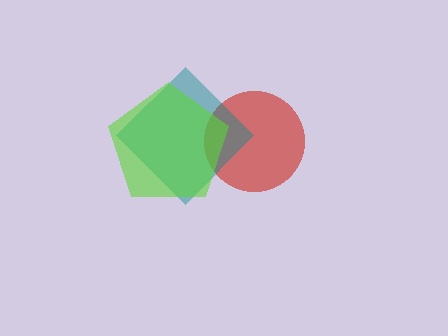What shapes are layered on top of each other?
The layered shapes are: a red circle, a teal diamond, a lime pentagon.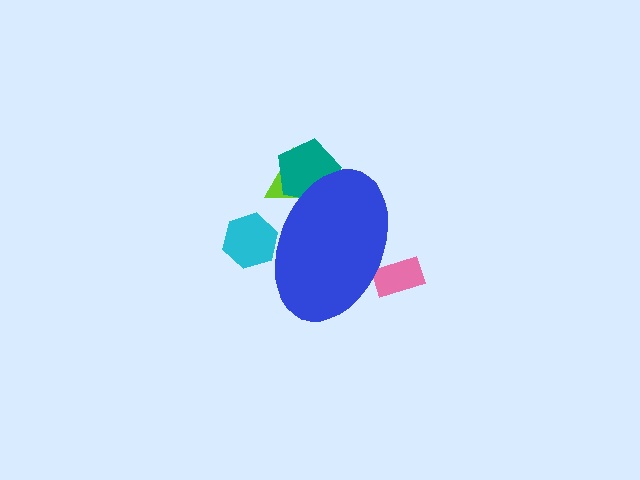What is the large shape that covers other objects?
A blue ellipse.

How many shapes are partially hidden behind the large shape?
4 shapes are partially hidden.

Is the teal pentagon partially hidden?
Yes, the teal pentagon is partially hidden behind the blue ellipse.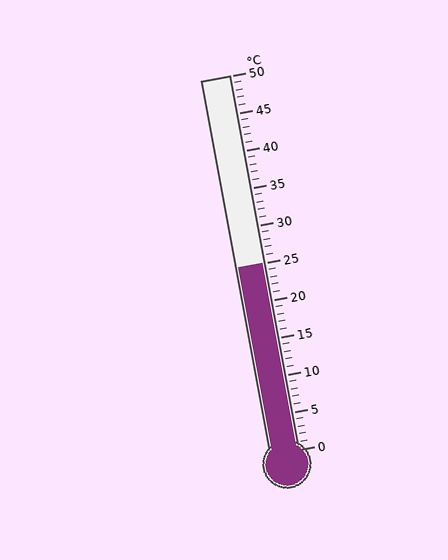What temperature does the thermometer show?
The thermometer shows approximately 25°C.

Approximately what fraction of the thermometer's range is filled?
The thermometer is filled to approximately 50% of its range.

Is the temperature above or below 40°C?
The temperature is below 40°C.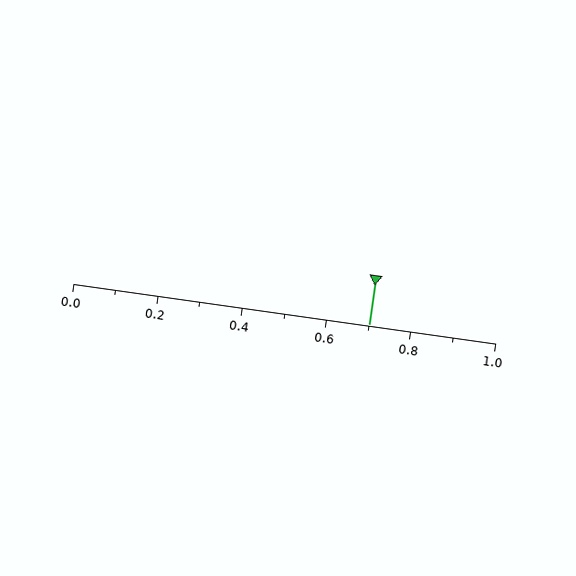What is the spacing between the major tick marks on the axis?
The major ticks are spaced 0.2 apart.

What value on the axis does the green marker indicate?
The marker indicates approximately 0.7.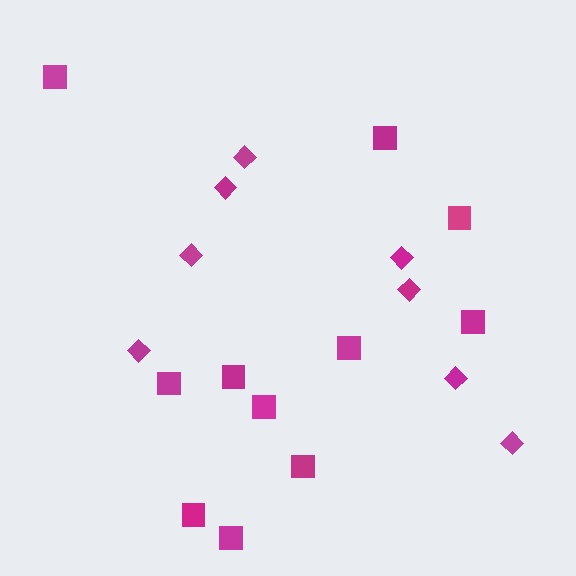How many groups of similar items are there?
There are 2 groups: one group of squares (11) and one group of diamonds (8).